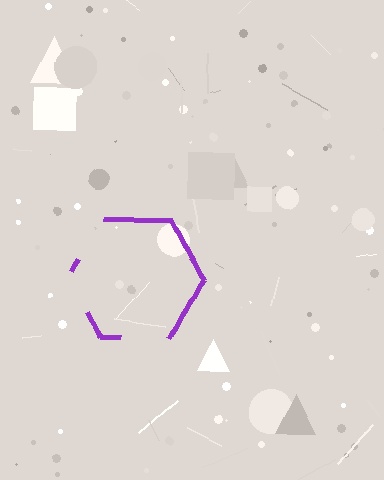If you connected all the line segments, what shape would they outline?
They would outline a hexagon.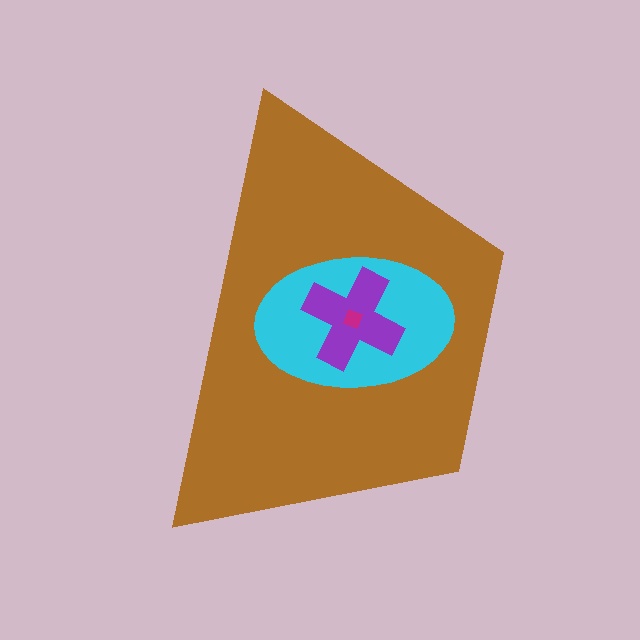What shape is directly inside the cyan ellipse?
The purple cross.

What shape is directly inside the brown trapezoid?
The cyan ellipse.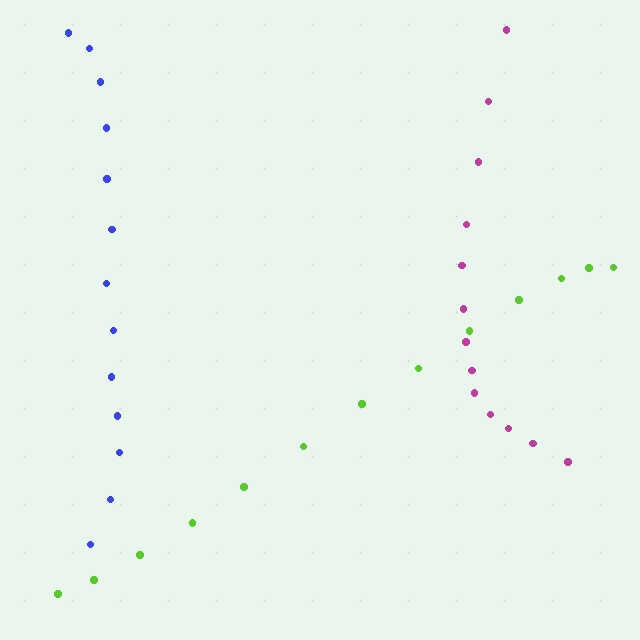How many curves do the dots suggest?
There are 3 distinct paths.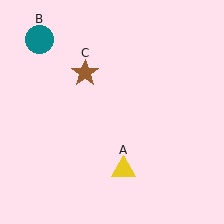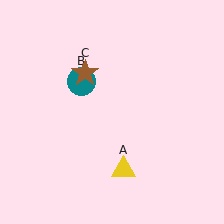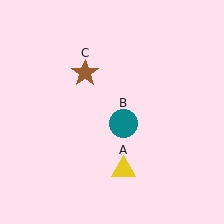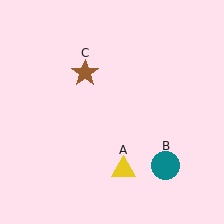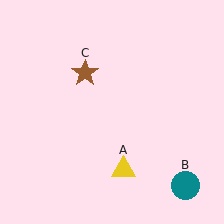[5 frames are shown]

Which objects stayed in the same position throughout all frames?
Yellow triangle (object A) and brown star (object C) remained stationary.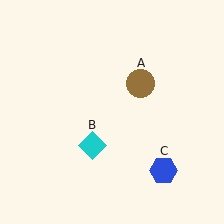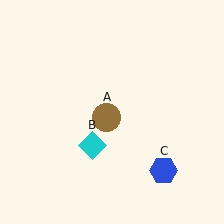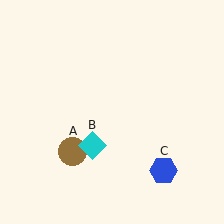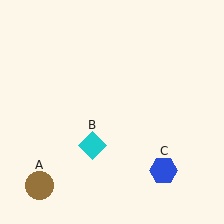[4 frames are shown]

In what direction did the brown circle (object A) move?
The brown circle (object A) moved down and to the left.